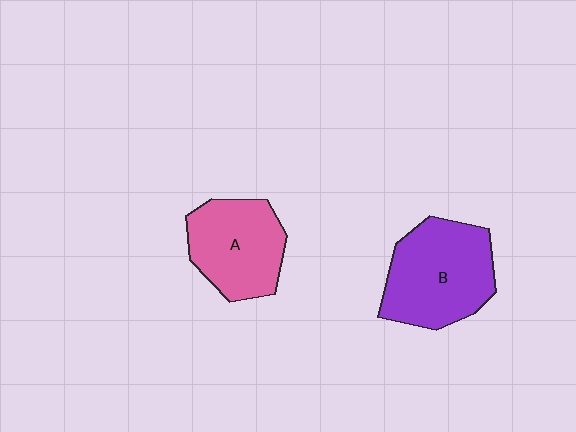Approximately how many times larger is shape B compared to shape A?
Approximately 1.2 times.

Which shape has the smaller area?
Shape A (pink).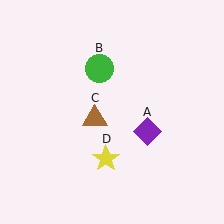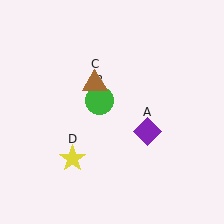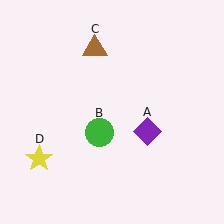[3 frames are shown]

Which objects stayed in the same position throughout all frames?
Purple diamond (object A) remained stationary.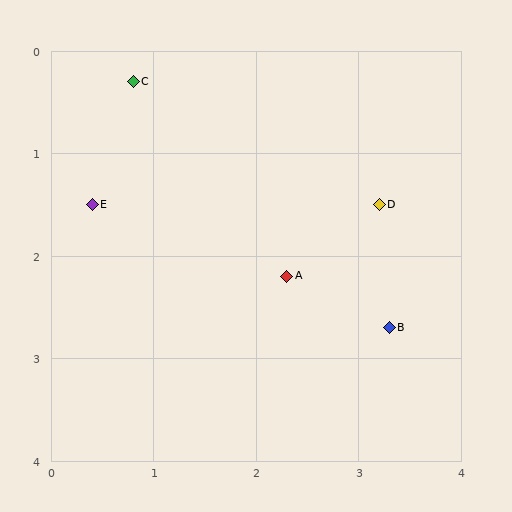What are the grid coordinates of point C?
Point C is at approximately (0.8, 0.3).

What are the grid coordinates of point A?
Point A is at approximately (2.3, 2.2).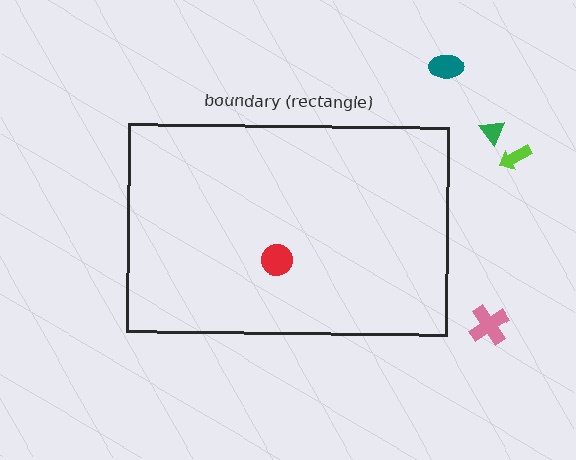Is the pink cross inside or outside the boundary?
Outside.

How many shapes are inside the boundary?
1 inside, 4 outside.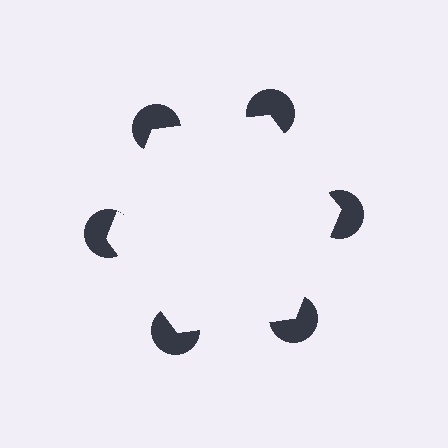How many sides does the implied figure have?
6 sides.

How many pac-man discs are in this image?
There are 6 — one at each vertex of the illusory hexagon.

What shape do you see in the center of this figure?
An illusory hexagon — its edges are inferred from the aligned wedge cuts in the pac-man discs, not physically drawn.